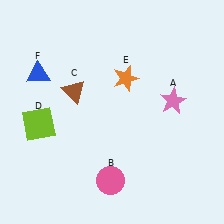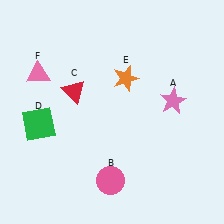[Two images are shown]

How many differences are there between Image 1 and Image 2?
There are 3 differences between the two images.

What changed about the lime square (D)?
In Image 1, D is lime. In Image 2, it changed to green.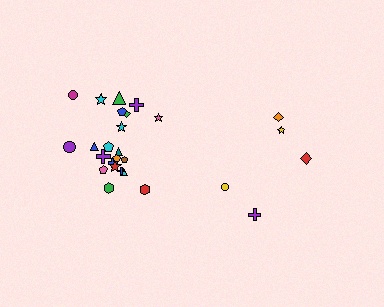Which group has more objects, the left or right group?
The left group.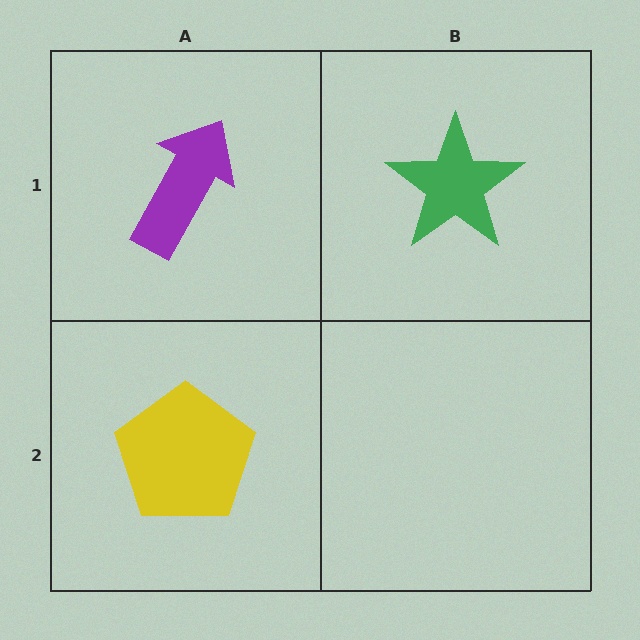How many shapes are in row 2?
1 shape.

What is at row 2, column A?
A yellow pentagon.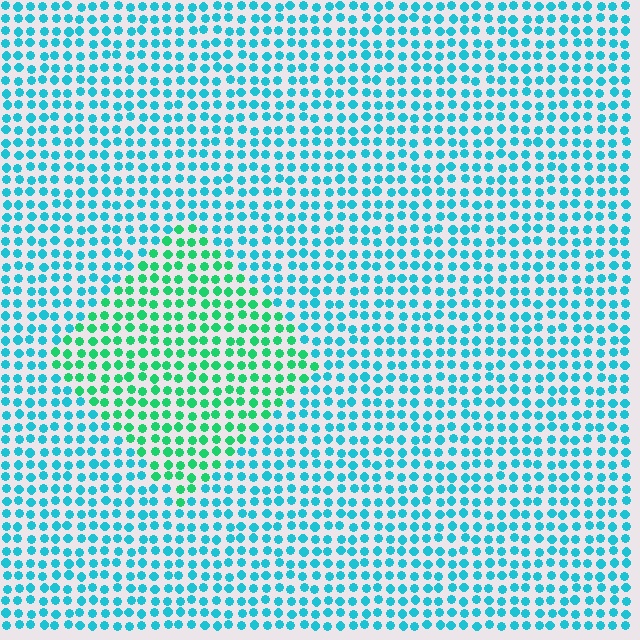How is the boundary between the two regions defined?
The boundary is defined purely by a slight shift in hue (about 39 degrees). Spacing, size, and orientation are identical on both sides.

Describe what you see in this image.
The image is filled with small cyan elements in a uniform arrangement. A diamond-shaped region is visible where the elements are tinted to a slightly different hue, forming a subtle color boundary.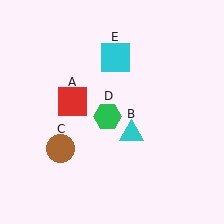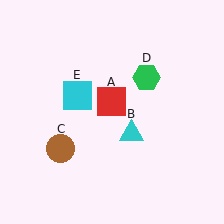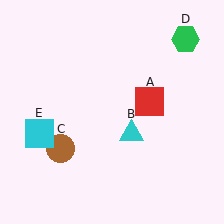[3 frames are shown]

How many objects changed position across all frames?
3 objects changed position: red square (object A), green hexagon (object D), cyan square (object E).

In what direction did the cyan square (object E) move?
The cyan square (object E) moved down and to the left.